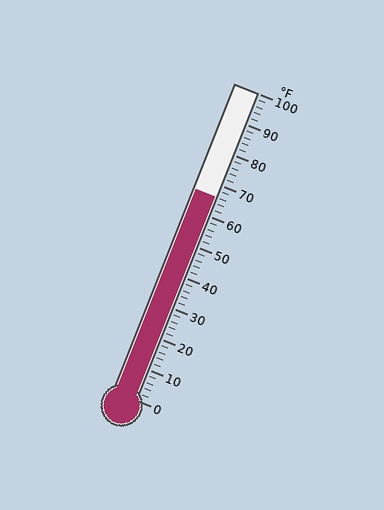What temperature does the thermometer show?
The thermometer shows approximately 66°F.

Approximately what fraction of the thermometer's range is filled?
The thermometer is filled to approximately 65% of its range.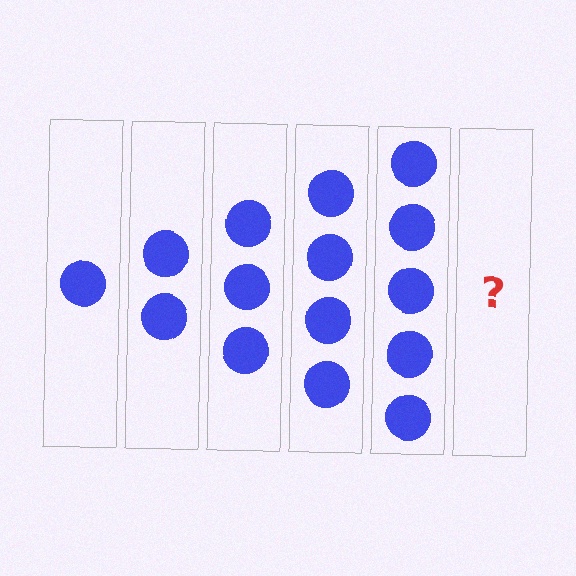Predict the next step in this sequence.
The next step is 6 circles.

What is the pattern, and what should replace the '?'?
The pattern is that each step adds one more circle. The '?' should be 6 circles.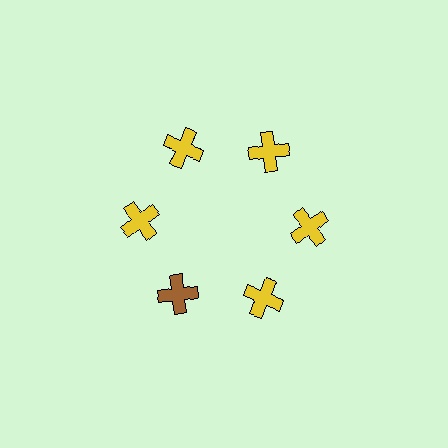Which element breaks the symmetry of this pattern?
The brown cross at roughly the 7 o'clock position breaks the symmetry. All other shapes are yellow crosses.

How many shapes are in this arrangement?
There are 6 shapes arranged in a ring pattern.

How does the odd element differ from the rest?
It has a different color: brown instead of yellow.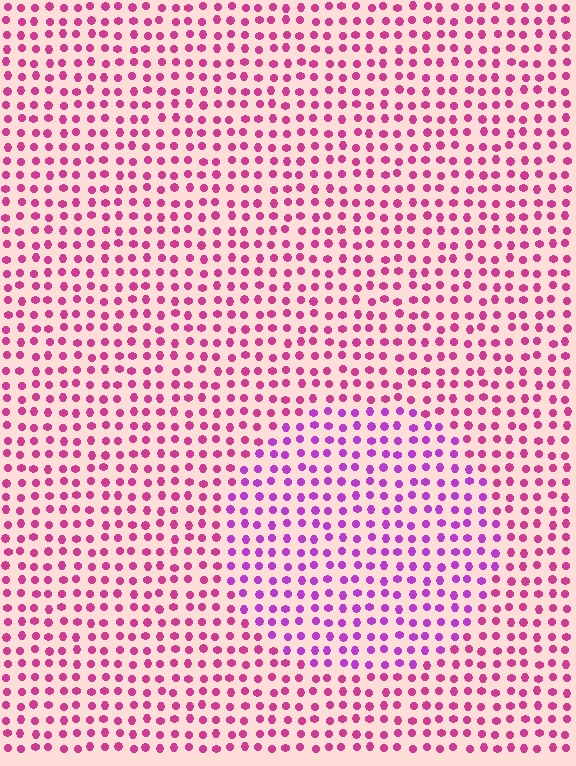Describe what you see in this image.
The image is filled with small magenta elements in a uniform arrangement. A circle-shaped region is visible where the elements are tinted to a slightly different hue, forming a subtle color boundary.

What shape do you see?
I see a circle.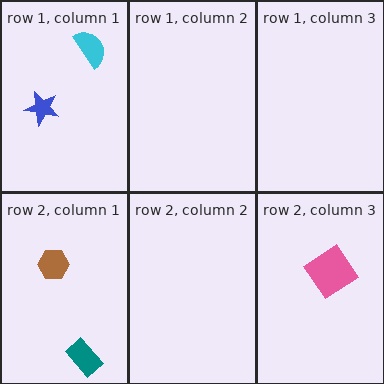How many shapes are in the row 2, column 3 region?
1.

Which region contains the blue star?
The row 1, column 1 region.